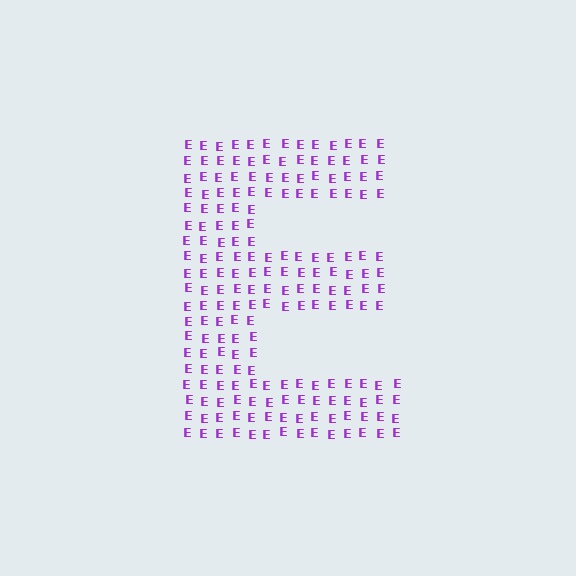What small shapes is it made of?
It is made of small letter E's.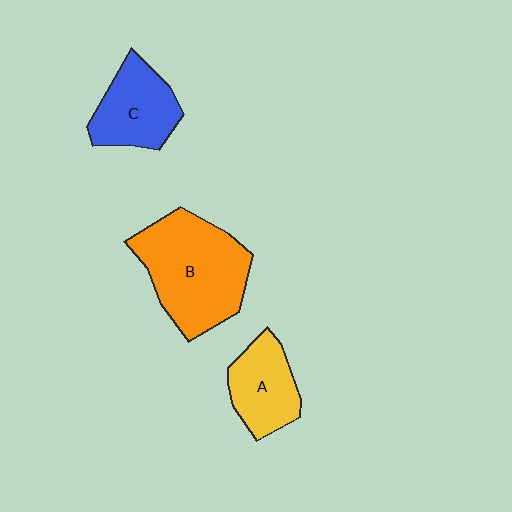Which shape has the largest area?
Shape B (orange).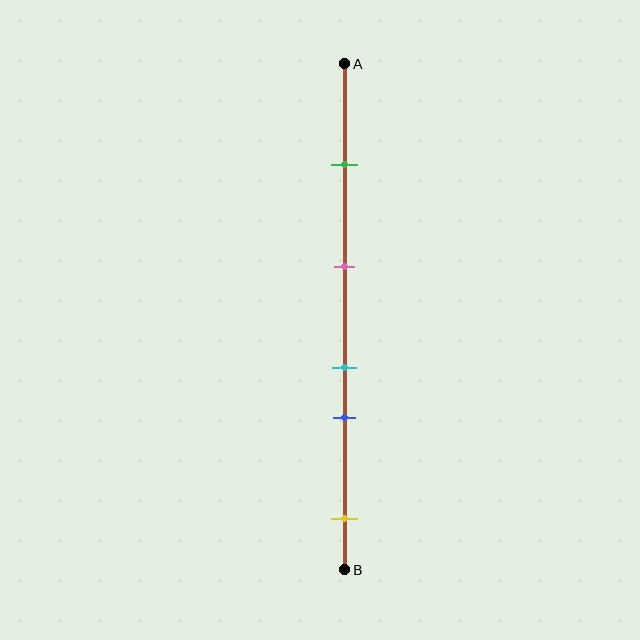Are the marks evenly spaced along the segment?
No, the marks are not evenly spaced.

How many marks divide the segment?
There are 5 marks dividing the segment.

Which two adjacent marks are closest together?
The cyan and blue marks are the closest adjacent pair.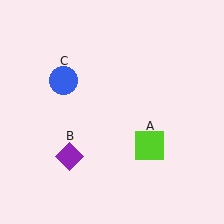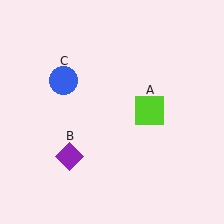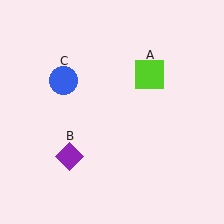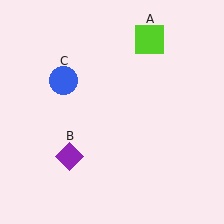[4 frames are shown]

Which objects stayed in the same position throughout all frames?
Purple diamond (object B) and blue circle (object C) remained stationary.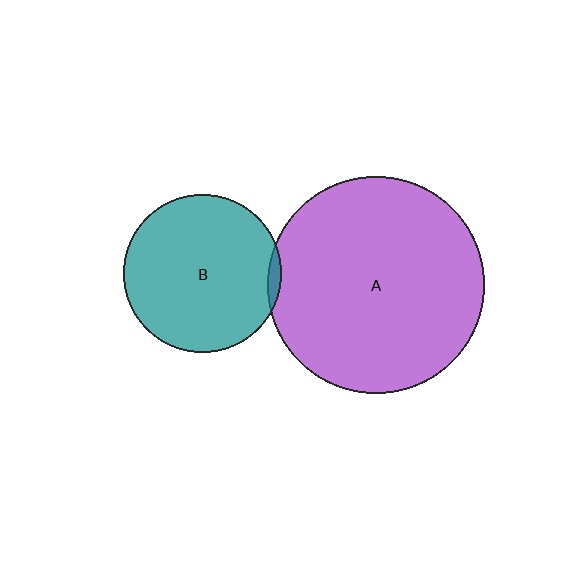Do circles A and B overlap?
Yes.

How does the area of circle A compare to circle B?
Approximately 1.9 times.